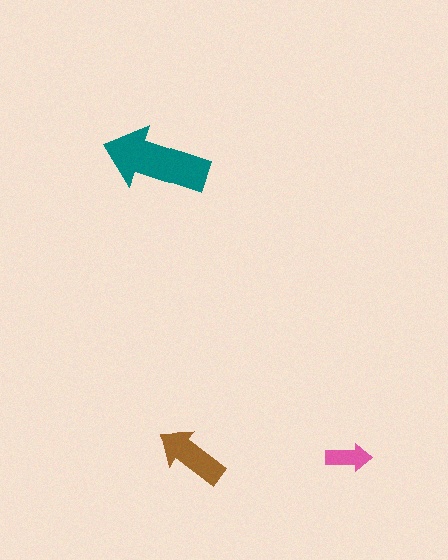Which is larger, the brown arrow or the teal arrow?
The teal one.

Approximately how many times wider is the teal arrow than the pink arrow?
About 2.5 times wider.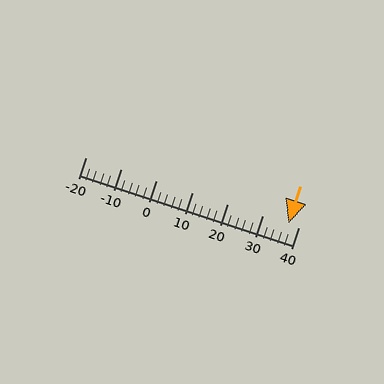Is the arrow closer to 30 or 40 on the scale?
The arrow is closer to 40.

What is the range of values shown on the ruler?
The ruler shows values from -20 to 40.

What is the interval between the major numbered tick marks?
The major tick marks are spaced 10 units apart.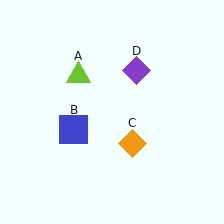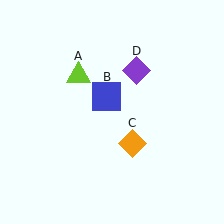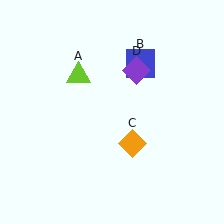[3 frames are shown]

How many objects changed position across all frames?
1 object changed position: blue square (object B).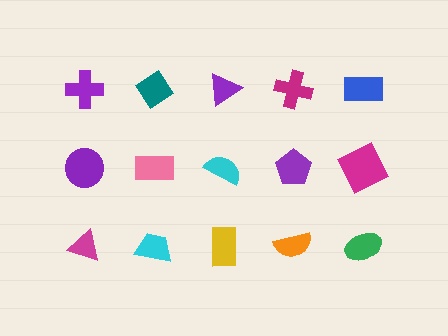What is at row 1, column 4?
A magenta cross.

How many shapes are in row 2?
5 shapes.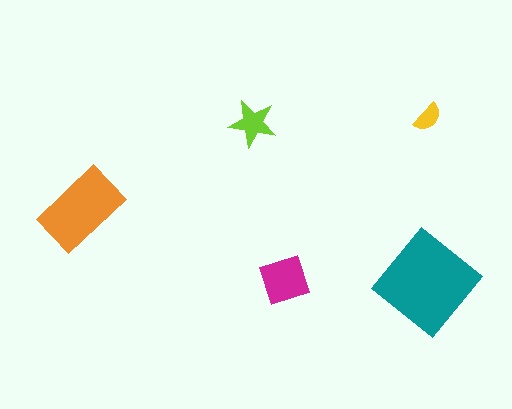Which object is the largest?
The teal diamond.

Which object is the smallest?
The yellow semicircle.